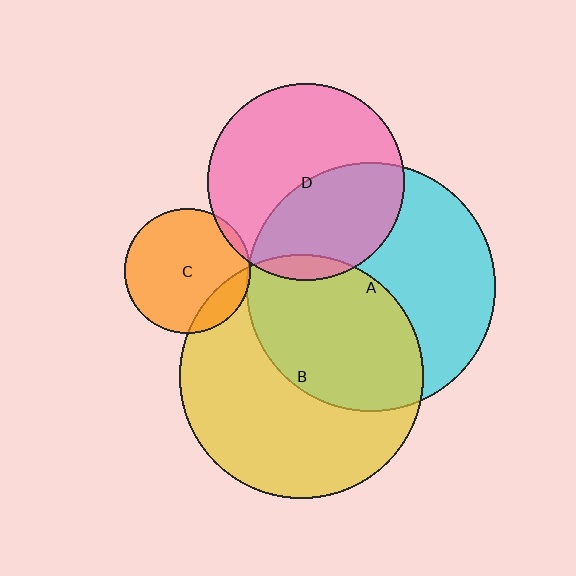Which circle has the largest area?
Circle A (cyan).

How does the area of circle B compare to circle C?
Approximately 3.8 times.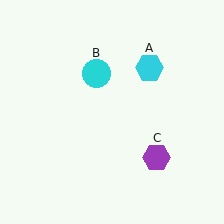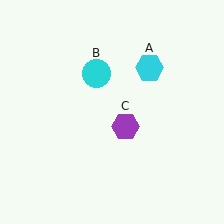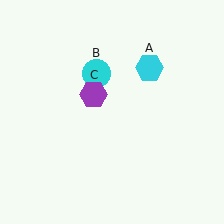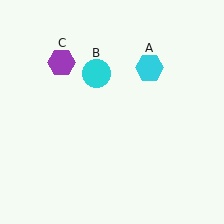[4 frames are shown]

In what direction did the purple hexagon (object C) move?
The purple hexagon (object C) moved up and to the left.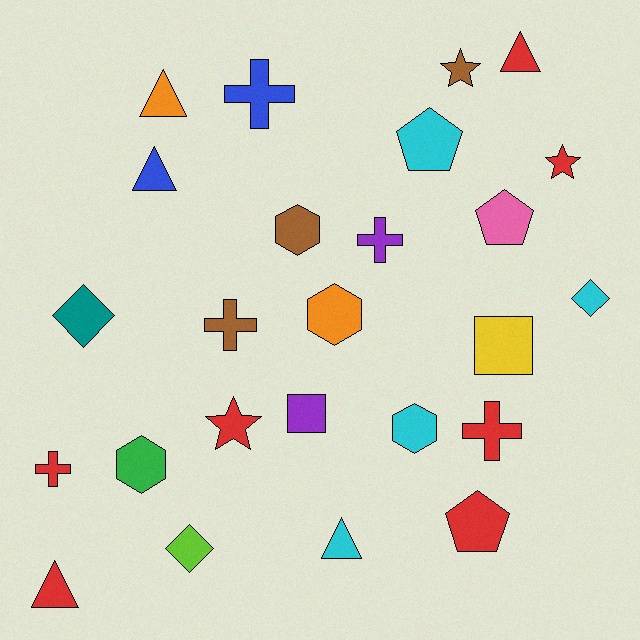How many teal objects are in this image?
There is 1 teal object.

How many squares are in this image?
There are 2 squares.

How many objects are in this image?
There are 25 objects.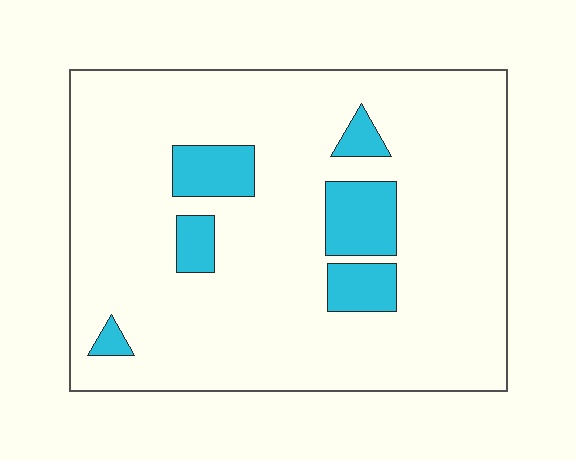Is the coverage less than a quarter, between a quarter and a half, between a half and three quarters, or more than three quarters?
Less than a quarter.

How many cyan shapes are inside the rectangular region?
6.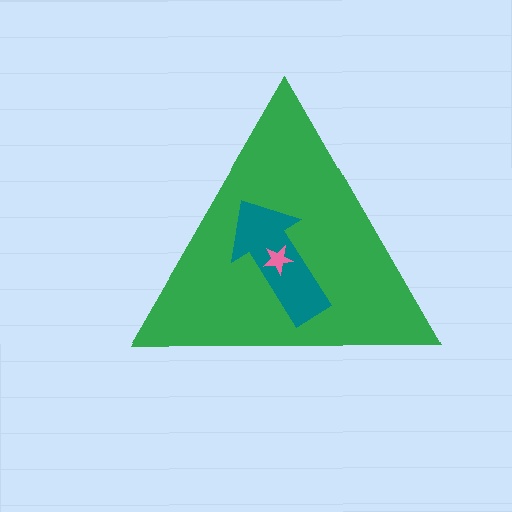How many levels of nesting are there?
3.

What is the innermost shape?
The pink star.